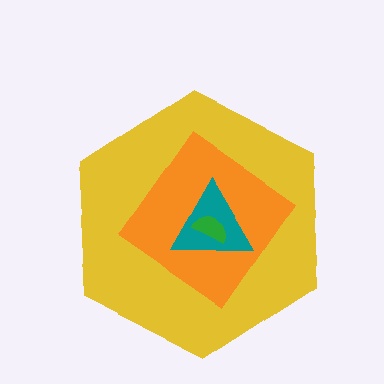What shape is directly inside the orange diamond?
The teal triangle.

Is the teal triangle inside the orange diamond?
Yes.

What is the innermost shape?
The green semicircle.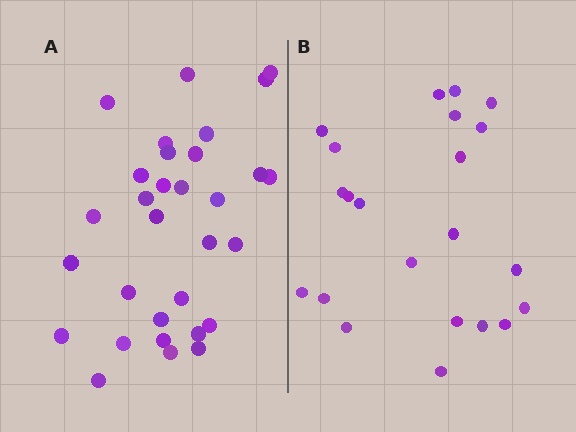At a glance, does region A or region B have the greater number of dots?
Region A (the left region) has more dots.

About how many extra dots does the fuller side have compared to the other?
Region A has roughly 8 or so more dots than region B.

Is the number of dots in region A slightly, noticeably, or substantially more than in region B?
Region A has noticeably more, but not dramatically so. The ratio is roughly 1.4 to 1.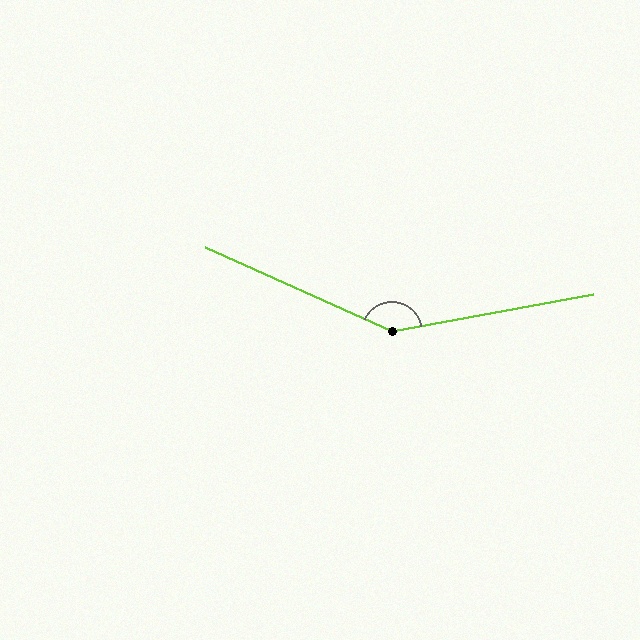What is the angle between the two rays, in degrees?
Approximately 145 degrees.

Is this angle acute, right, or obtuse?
It is obtuse.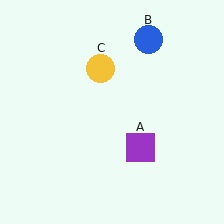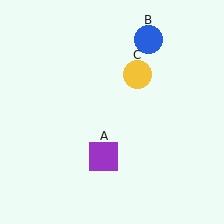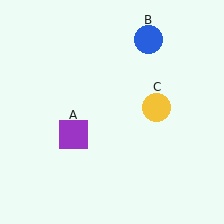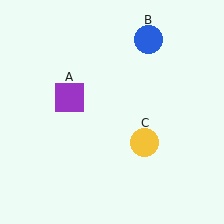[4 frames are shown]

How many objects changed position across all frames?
2 objects changed position: purple square (object A), yellow circle (object C).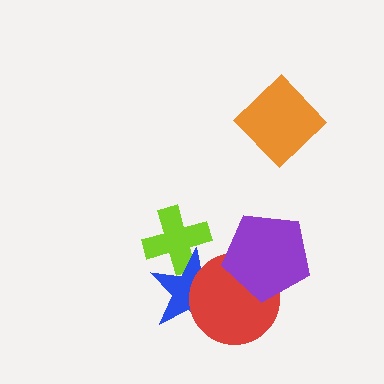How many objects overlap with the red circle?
2 objects overlap with the red circle.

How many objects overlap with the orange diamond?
0 objects overlap with the orange diamond.